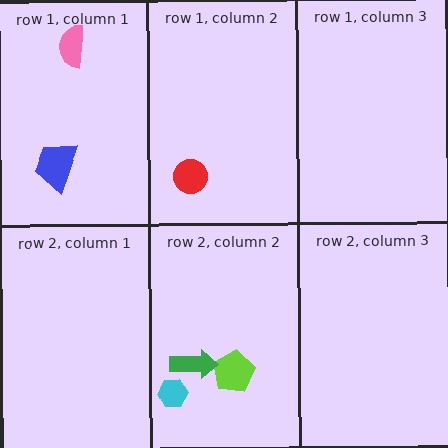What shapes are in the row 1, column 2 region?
The red circle.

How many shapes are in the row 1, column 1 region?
2.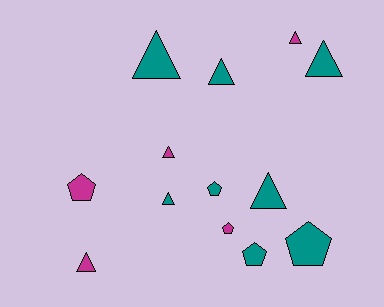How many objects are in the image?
There are 13 objects.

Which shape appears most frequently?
Triangle, with 8 objects.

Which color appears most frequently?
Teal, with 8 objects.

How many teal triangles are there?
There are 5 teal triangles.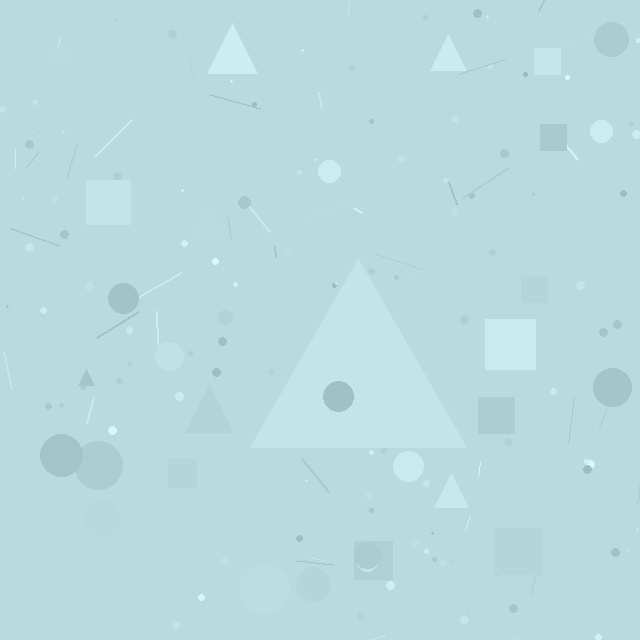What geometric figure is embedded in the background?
A triangle is embedded in the background.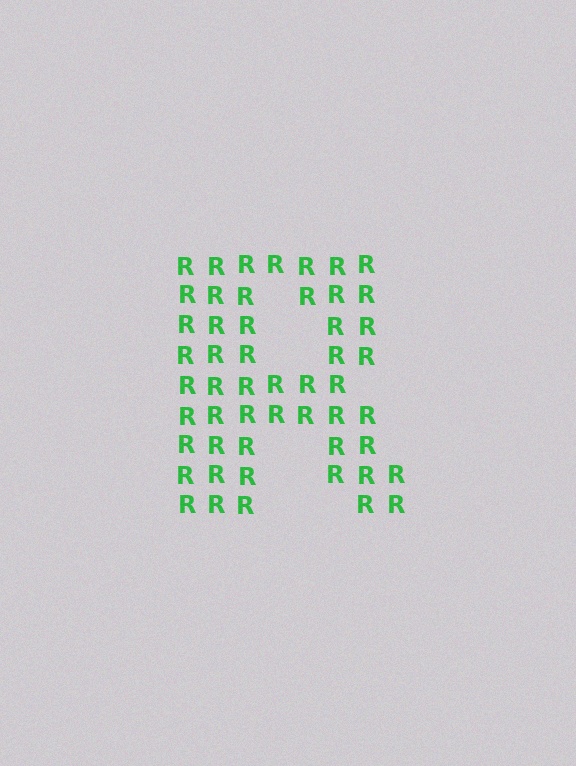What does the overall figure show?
The overall figure shows the letter R.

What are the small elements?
The small elements are letter R's.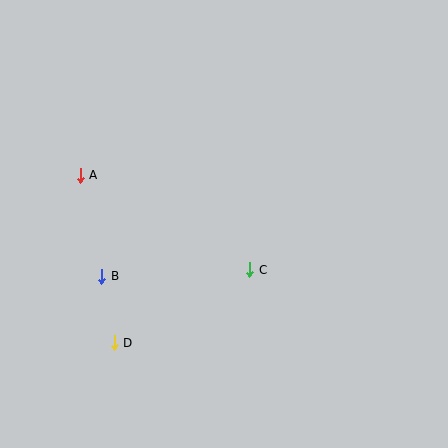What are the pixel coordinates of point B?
Point B is at (102, 276).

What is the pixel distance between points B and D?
The distance between B and D is 68 pixels.